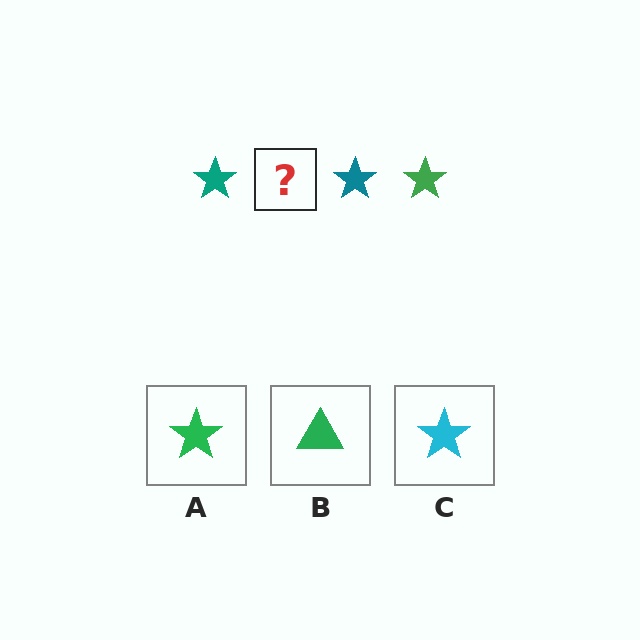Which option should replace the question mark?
Option A.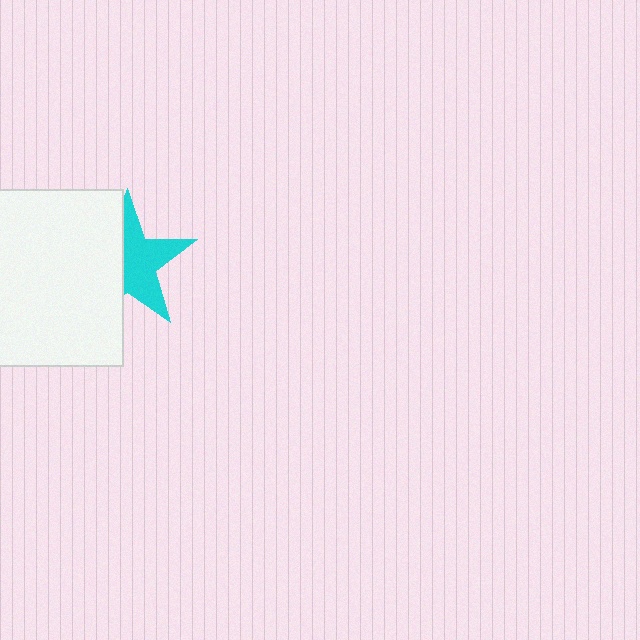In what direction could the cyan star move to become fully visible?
The cyan star could move right. That would shift it out from behind the white square entirely.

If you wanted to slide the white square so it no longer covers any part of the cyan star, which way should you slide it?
Slide it left — that is the most direct way to separate the two shapes.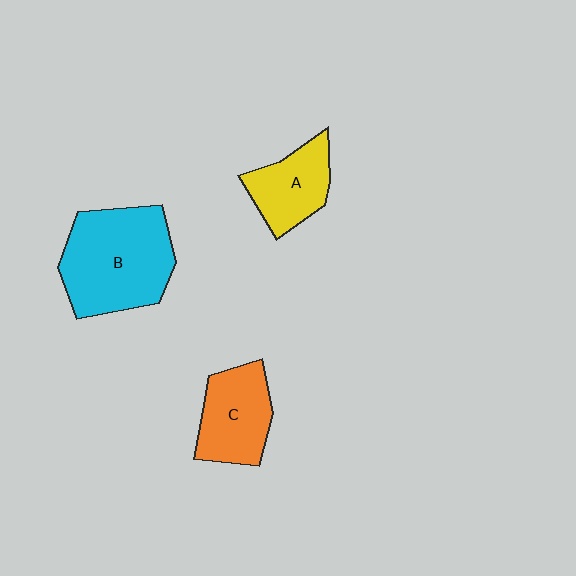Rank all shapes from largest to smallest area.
From largest to smallest: B (cyan), C (orange), A (yellow).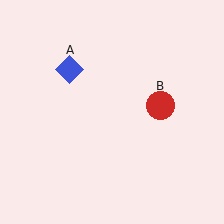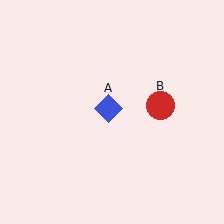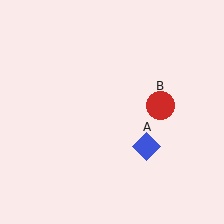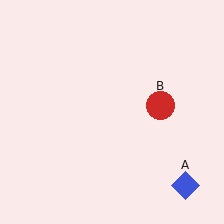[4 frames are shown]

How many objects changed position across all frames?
1 object changed position: blue diamond (object A).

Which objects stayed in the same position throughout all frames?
Red circle (object B) remained stationary.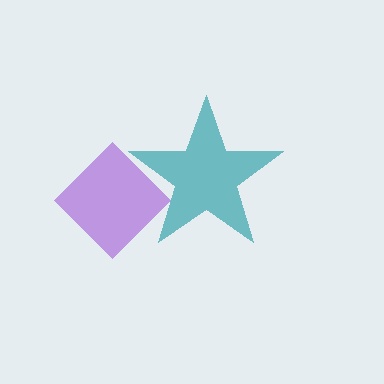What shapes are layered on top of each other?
The layered shapes are: a teal star, a purple diamond.